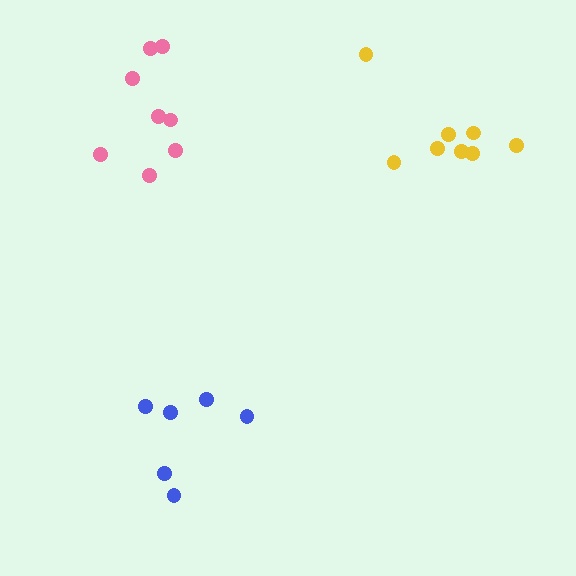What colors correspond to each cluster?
The clusters are colored: pink, yellow, blue.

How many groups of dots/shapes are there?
There are 3 groups.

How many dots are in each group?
Group 1: 8 dots, Group 2: 8 dots, Group 3: 6 dots (22 total).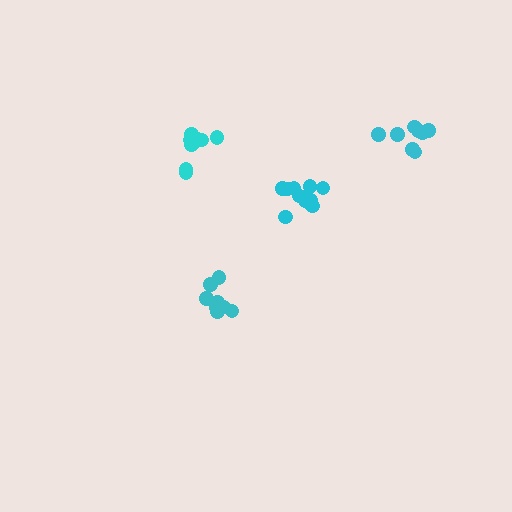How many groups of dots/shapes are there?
There are 4 groups.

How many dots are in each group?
Group 1: 9 dots, Group 2: 11 dots, Group 3: 9 dots, Group 4: 9 dots (38 total).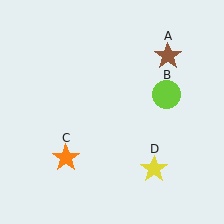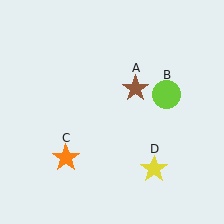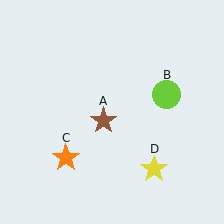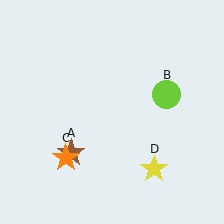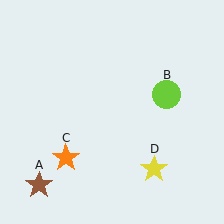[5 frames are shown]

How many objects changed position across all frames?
1 object changed position: brown star (object A).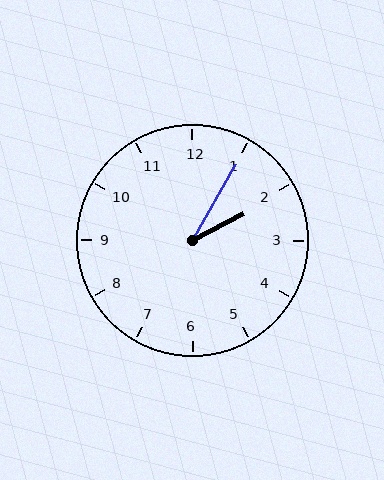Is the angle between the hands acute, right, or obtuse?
It is acute.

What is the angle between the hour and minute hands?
Approximately 32 degrees.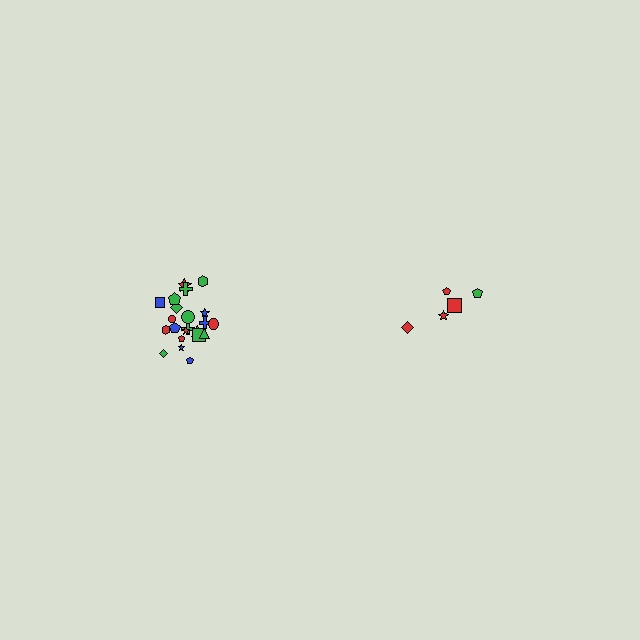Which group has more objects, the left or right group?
The left group.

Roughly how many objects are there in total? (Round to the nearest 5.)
Roughly 25 objects in total.